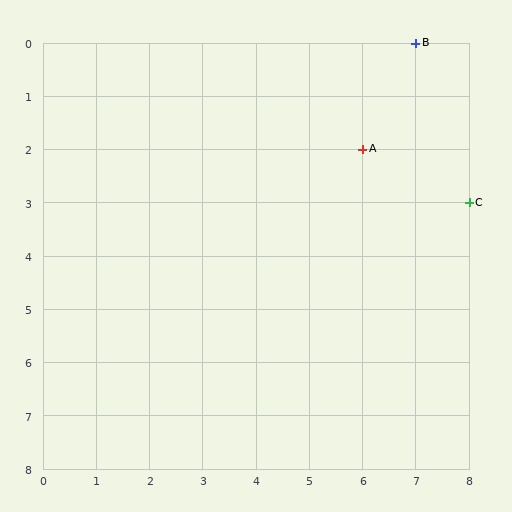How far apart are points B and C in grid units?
Points B and C are 1 column and 3 rows apart (about 3.2 grid units diagonally).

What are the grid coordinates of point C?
Point C is at grid coordinates (8, 3).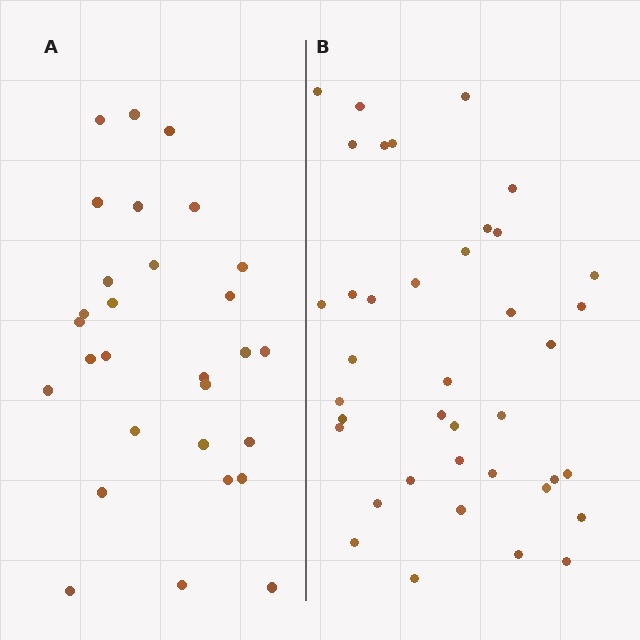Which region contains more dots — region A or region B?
Region B (the right region) has more dots.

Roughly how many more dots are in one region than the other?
Region B has roughly 10 or so more dots than region A.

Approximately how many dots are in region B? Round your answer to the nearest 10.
About 40 dots. (The exact count is 39, which rounds to 40.)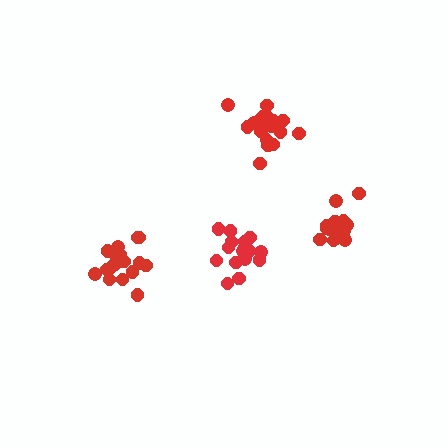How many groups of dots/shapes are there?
There are 4 groups.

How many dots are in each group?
Group 1: 17 dots, Group 2: 19 dots, Group 3: 18 dots, Group 4: 16 dots (70 total).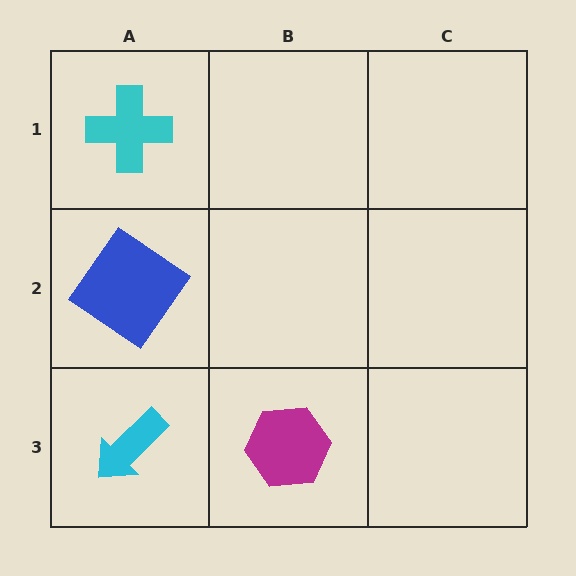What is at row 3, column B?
A magenta hexagon.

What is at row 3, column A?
A cyan arrow.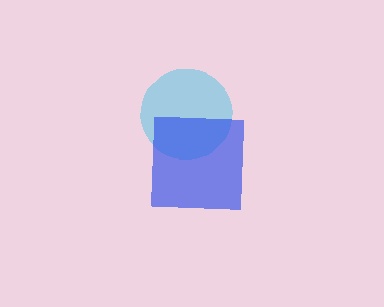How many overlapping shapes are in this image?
There are 2 overlapping shapes in the image.